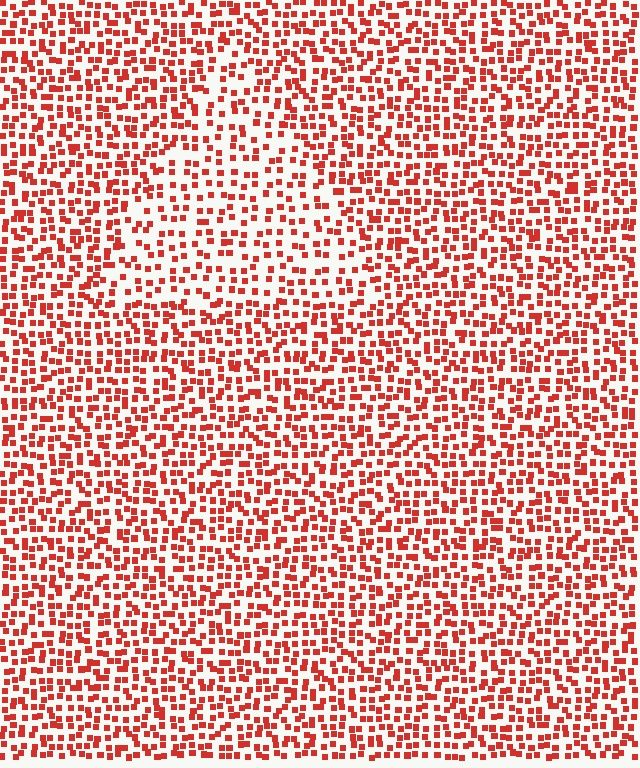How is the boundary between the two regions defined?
The boundary is defined by a change in element density (approximately 1.6x ratio). All elements are the same color, size, and shape.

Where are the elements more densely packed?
The elements are more densely packed outside the triangle boundary.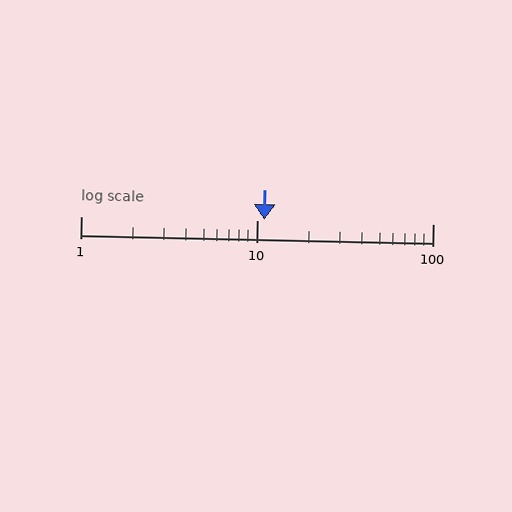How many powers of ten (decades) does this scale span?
The scale spans 2 decades, from 1 to 100.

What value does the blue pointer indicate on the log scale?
The pointer indicates approximately 11.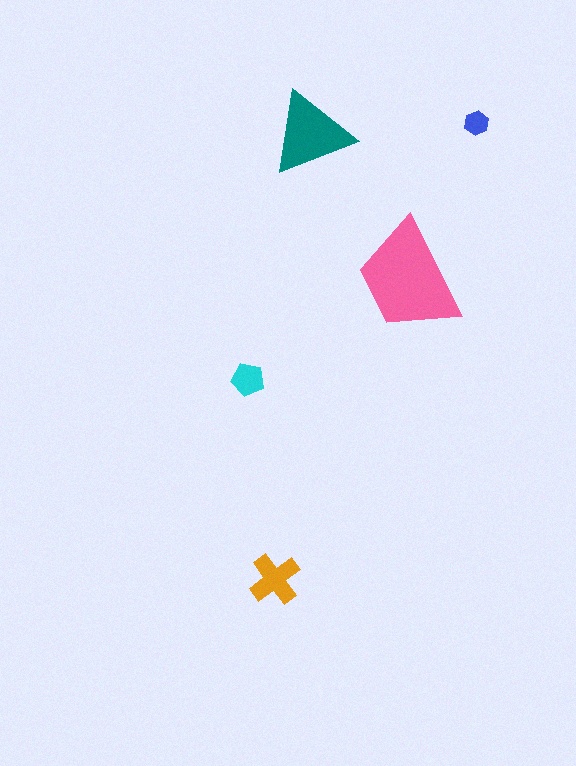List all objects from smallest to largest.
The blue hexagon, the cyan pentagon, the orange cross, the teal triangle, the pink trapezoid.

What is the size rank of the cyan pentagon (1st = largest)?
4th.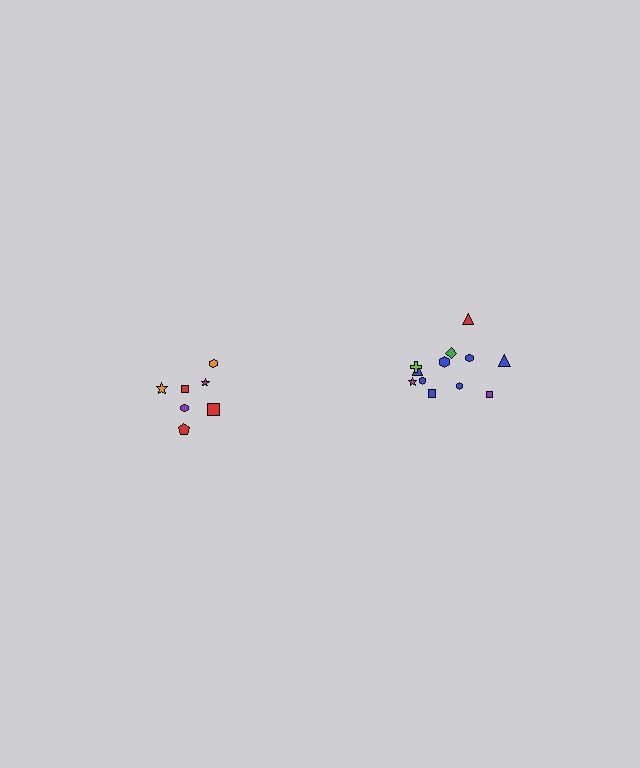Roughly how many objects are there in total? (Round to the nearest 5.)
Roughly 20 objects in total.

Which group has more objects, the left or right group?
The right group.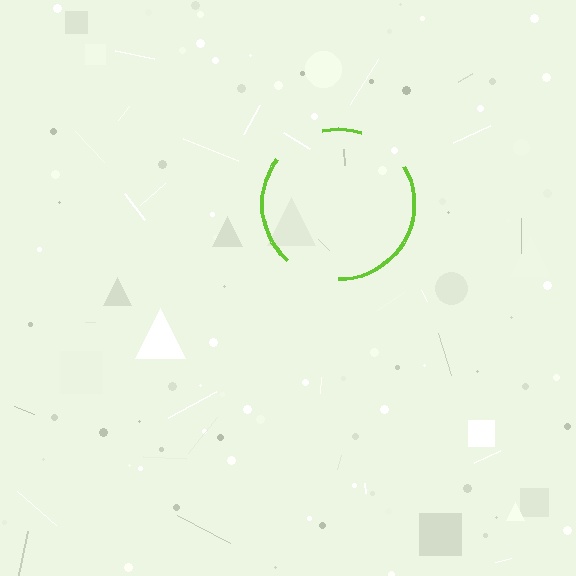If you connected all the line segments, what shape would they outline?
They would outline a circle.